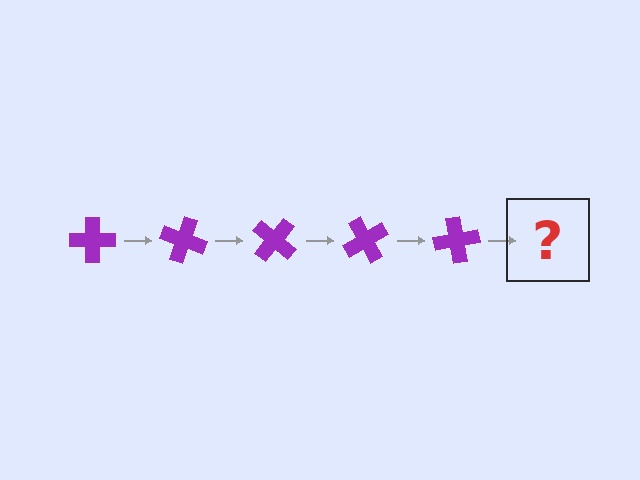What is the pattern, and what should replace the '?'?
The pattern is that the cross rotates 20 degrees each step. The '?' should be a purple cross rotated 100 degrees.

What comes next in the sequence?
The next element should be a purple cross rotated 100 degrees.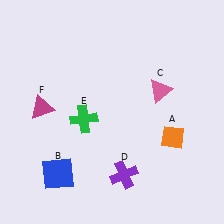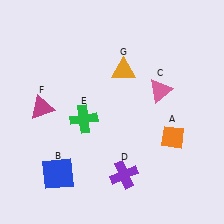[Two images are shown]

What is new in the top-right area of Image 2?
An orange triangle (G) was added in the top-right area of Image 2.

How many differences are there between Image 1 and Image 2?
There is 1 difference between the two images.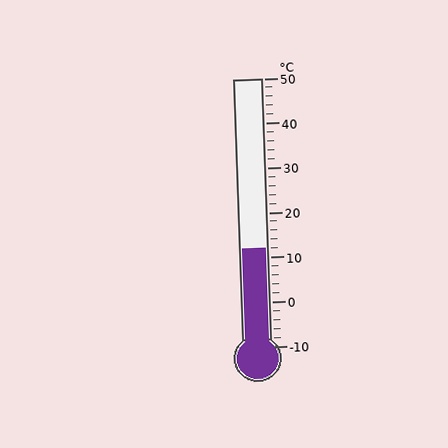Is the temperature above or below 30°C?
The temperature is below 30°C.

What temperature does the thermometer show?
The thermometer shows approximately 12°C.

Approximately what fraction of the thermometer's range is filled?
The thermometer is filled to approximately 35% of its range.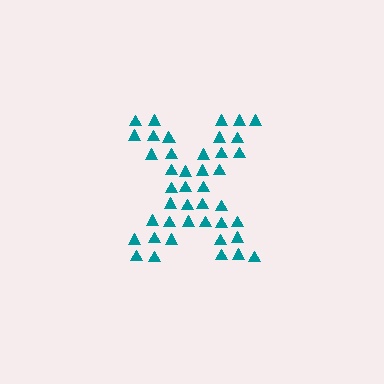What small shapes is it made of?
It is made of small triangles.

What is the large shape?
The large shape is the letter X.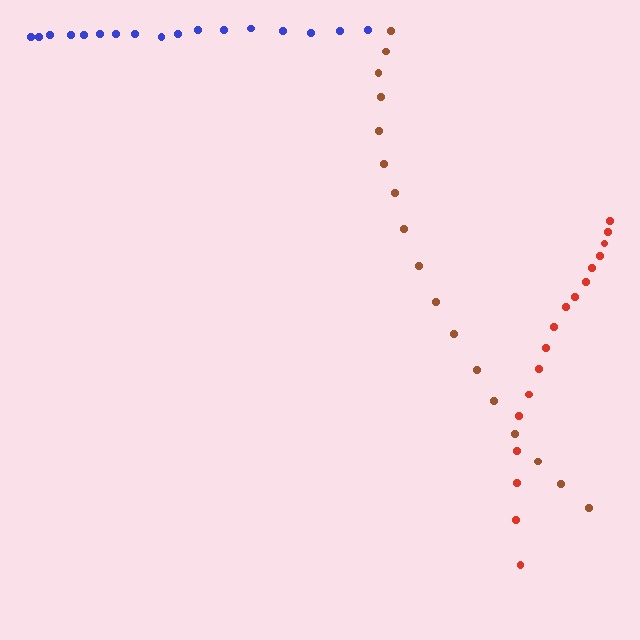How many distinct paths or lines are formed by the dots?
There are 3 distinct paths.